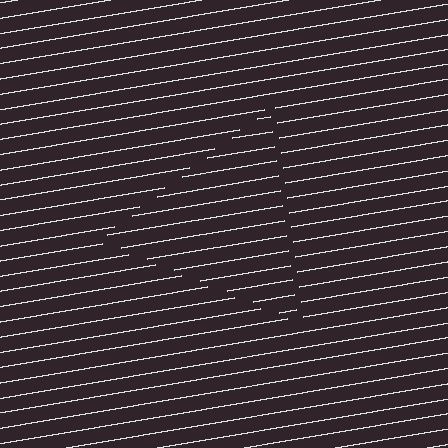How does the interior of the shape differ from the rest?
The interior of the shape contains the same grating, shifted by half a period — the contour is defined by the phase discontinuity where line-ends from the inner and outer gratings abut.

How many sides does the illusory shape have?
3 sides — the line-ends trace a triangle.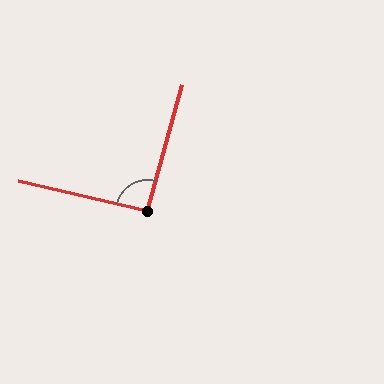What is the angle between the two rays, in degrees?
Approximately 92 degrees.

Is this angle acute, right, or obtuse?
It is approximately a right angle.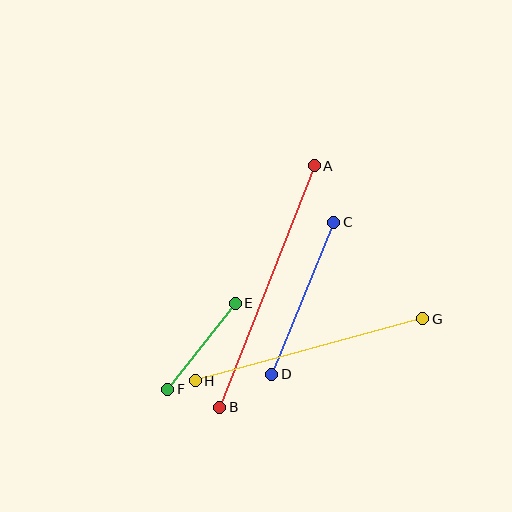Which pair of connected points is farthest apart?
Points A and B are farthest apart.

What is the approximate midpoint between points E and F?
The midpoint is at approximately (201, 346) pixels.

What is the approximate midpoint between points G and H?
The midpoint is at approximately (309, 350) pixels.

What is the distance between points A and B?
The distance is approximately 260 pixels.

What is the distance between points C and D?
The distance is approximately 164 pixels.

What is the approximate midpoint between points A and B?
The midpoint is at approximately (267, 286) pixels.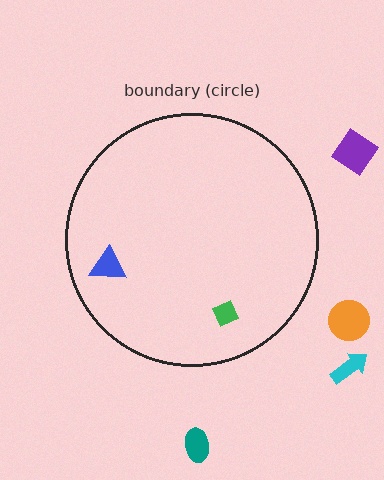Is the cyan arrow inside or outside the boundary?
Outside.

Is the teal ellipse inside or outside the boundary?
Outside.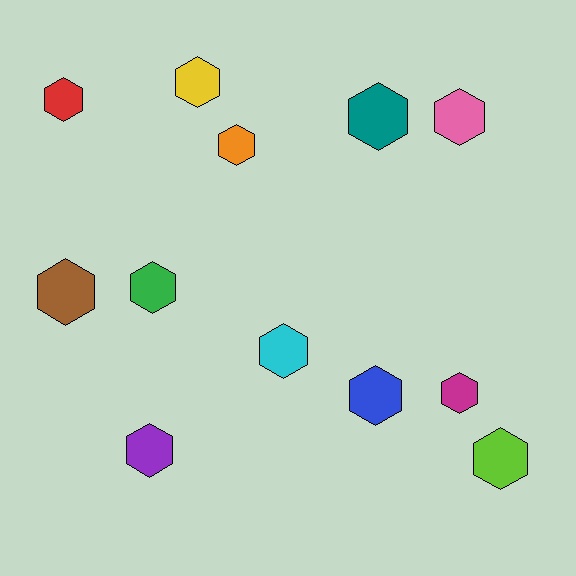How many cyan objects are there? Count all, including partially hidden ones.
There is 1 cyan object.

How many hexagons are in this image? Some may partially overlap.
There are 12 hexagons.